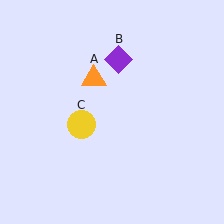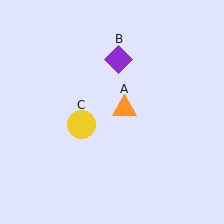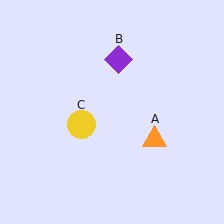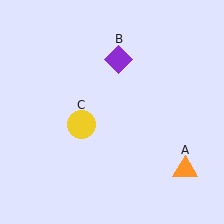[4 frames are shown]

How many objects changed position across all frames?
1 object changed position: orange triangle (object A).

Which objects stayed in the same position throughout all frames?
Purple diamond (object B) and yellow circle (object C) remained stationary.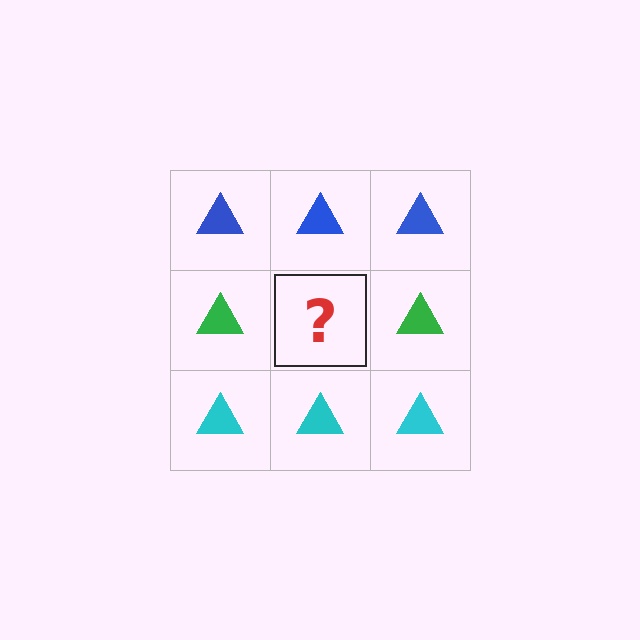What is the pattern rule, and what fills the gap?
The rule is that each row has a consistent color. The gap should be filled with a green triangle.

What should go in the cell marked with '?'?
The missing cell should contain a green triangle.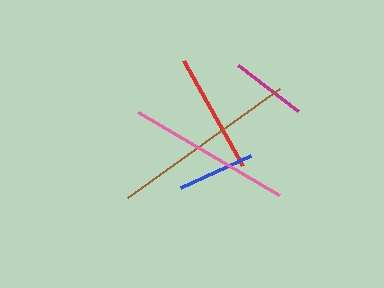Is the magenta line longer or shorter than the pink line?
The pink line is longer than the magenta line.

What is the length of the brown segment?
The brown segment is approximately 187 pixels long.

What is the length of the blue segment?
The blue segment is approximately 76 pixels long.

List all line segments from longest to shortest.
From longest to shortest: brown, pink, red, blue, magenta.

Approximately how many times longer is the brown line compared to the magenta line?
The brown line is approximately 2.5 times the length of the magenta line.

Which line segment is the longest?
The brown line is the longest at approximately 187 pixels.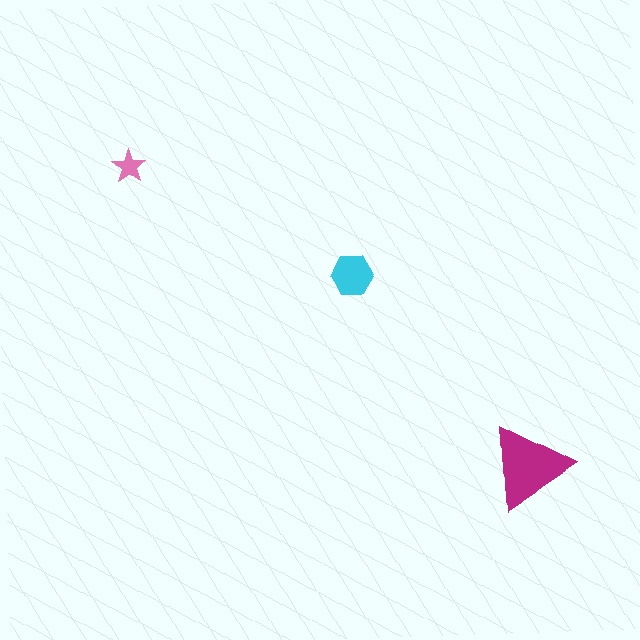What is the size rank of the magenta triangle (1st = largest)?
1st.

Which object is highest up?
The pink star is topmost.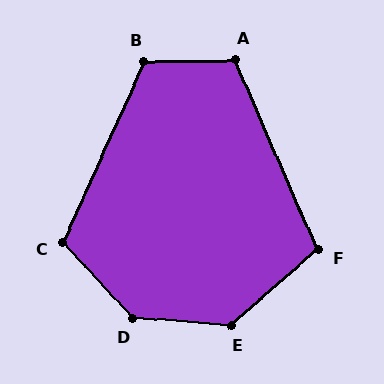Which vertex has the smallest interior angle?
F, at approximately 107 degrees.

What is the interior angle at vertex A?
Approximately 112 degrees (obtuse).